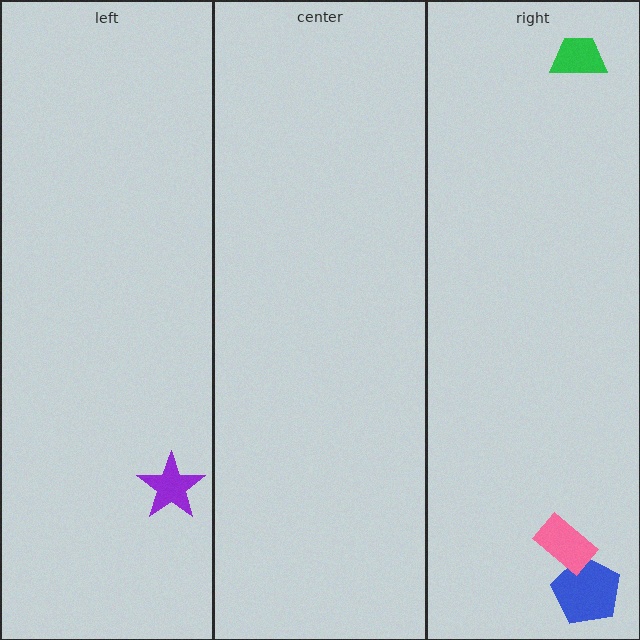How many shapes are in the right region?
3.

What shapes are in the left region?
The purple star.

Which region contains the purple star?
The left region.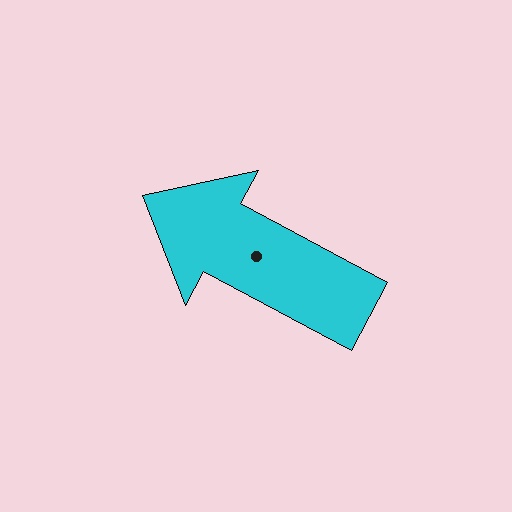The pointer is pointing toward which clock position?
Roughly 10 o'clock.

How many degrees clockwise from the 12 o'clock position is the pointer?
Approximately 298 degrees.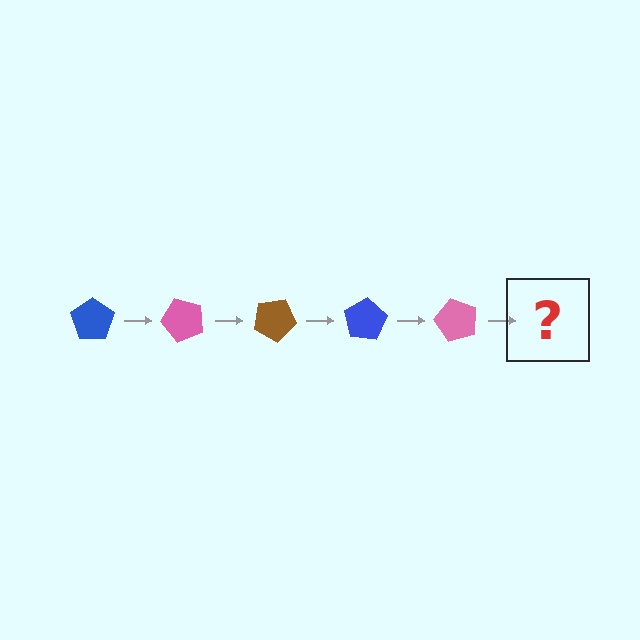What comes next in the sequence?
The next element should be a brown pentagon, rotated 250 degrees from the start.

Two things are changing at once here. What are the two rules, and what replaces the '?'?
The two rules are that it rotates 50 degrees each step and the color cycles through blue, pink, and brown. The '?' should be a brown pentagon, rotated 250 degrees from the start.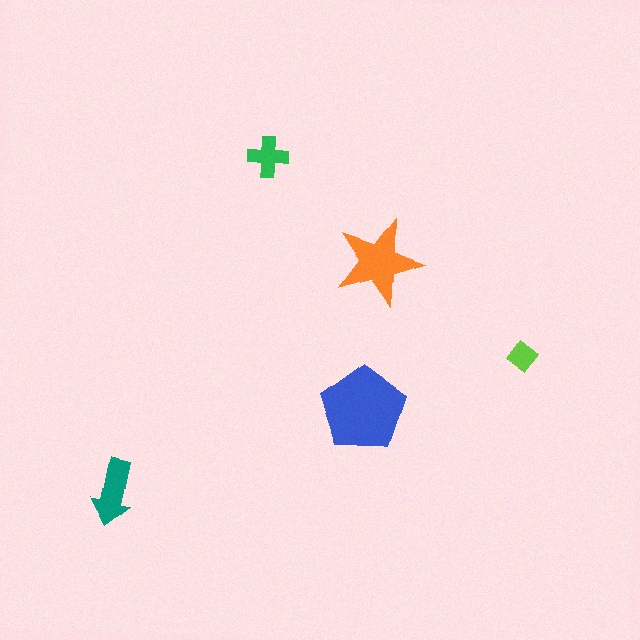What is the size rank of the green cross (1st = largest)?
4th.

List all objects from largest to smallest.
The blue pentagon, the orange star, the teal arrow, the green cross, the lime diamond.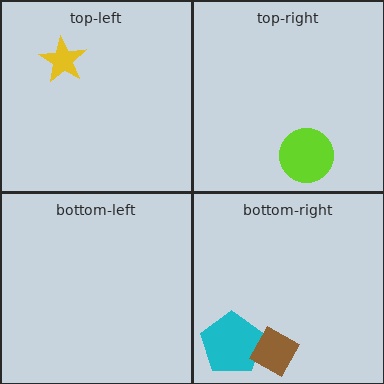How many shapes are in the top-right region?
1.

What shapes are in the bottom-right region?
The cyan pentagon, the brown diamond.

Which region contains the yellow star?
The top-left region.